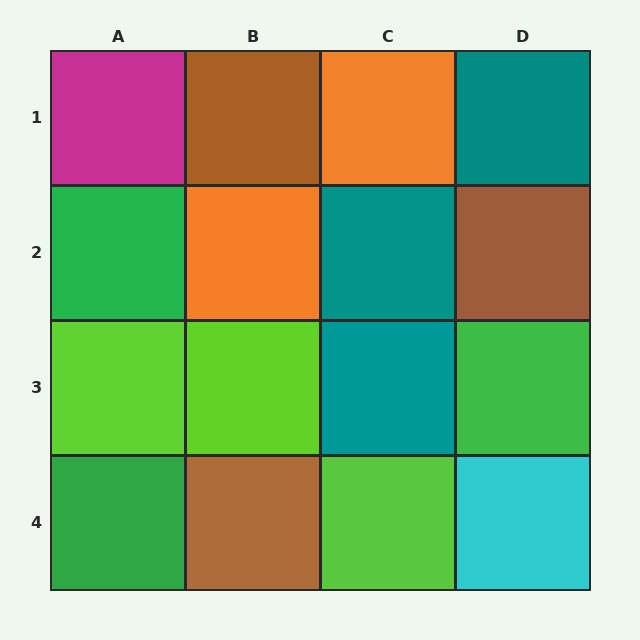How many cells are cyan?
1 cell is cyan.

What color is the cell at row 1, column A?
Magenta.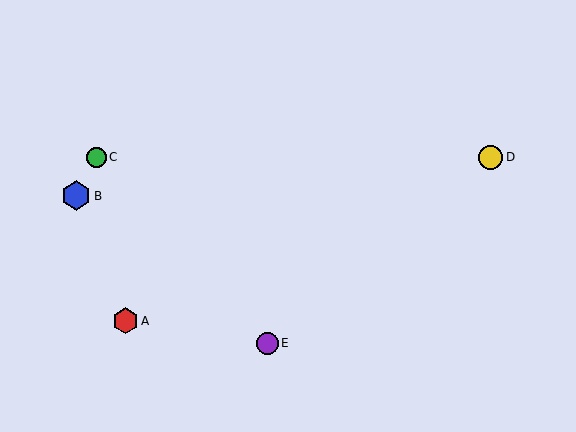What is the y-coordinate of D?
Object D is at y≈157.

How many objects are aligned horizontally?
2 objects (C, D) are aligned horizontally.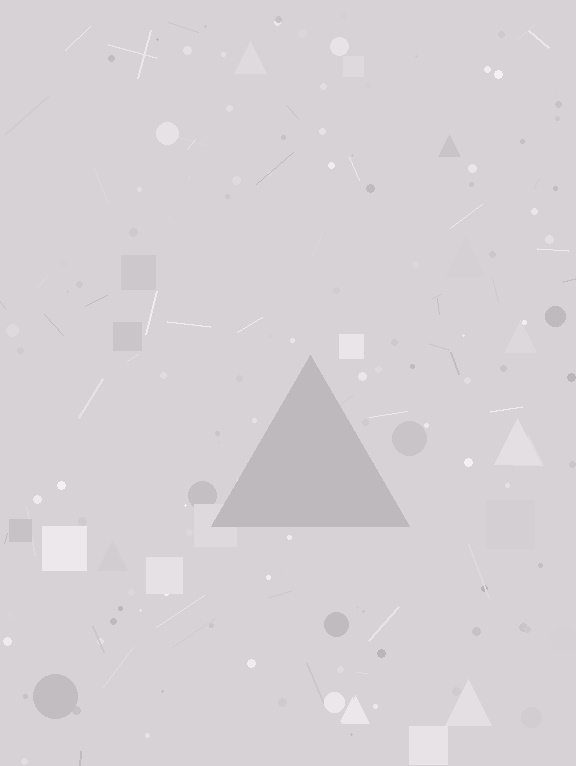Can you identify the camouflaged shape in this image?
The camouflaged shape is a triangle.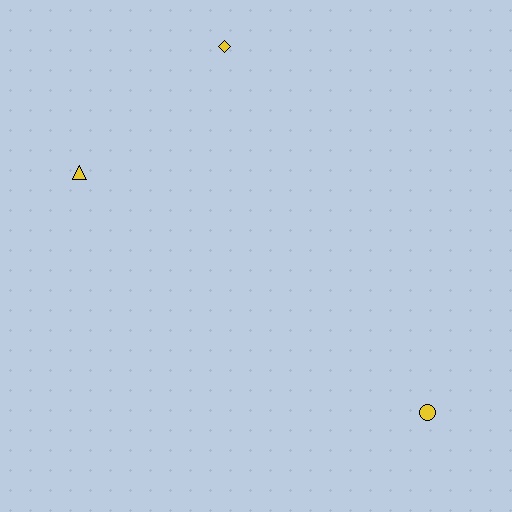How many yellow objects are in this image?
There are 3 yellow objects.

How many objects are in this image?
There are 3 objects.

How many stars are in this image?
There are no stars.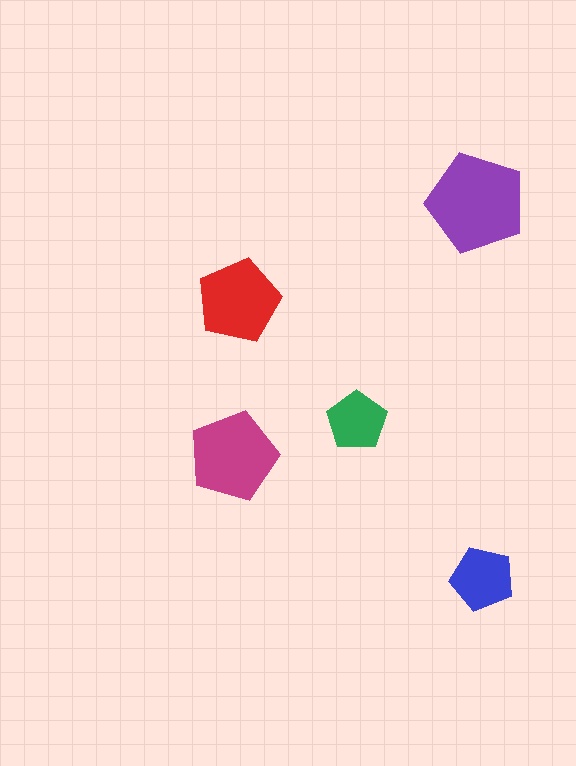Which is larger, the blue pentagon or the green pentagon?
The blue one.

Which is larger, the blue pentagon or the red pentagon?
The red one.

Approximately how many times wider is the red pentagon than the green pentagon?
About 1.5 times wider.